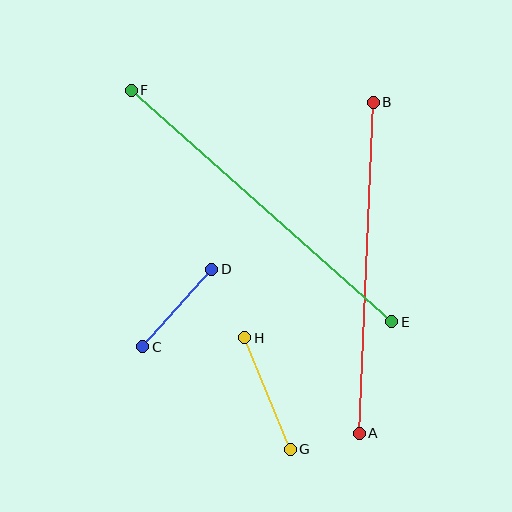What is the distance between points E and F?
The distance is approximately 349 pixels.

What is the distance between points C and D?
The distance is approximately 104 pixels.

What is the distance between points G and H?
The distance is approximately 121 pixels.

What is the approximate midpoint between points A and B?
The midpoint is at approximately (366, 268) pixels.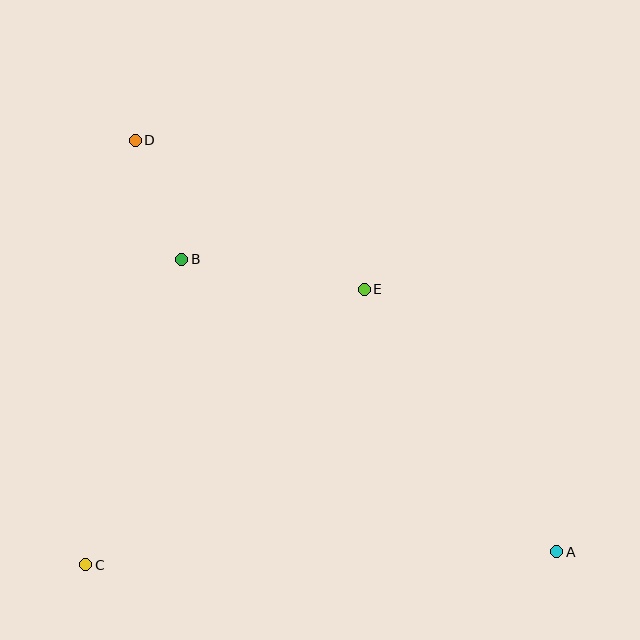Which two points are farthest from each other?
Points A and D are farthest from each other.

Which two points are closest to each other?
Points B and D are closest to each other.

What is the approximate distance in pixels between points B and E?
The distance between B and E is approximately 185 pixels.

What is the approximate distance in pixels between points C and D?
The distance between C and D is approximately 428 pixels.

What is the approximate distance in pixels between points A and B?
The distance between A and B is approximately 476 pixels.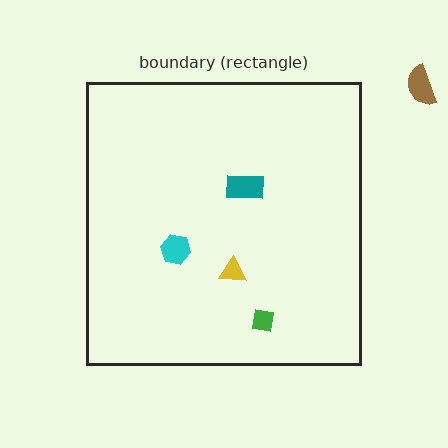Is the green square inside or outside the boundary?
Inside.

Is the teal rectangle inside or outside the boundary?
Inside.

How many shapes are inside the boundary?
4 inside, 1 outside.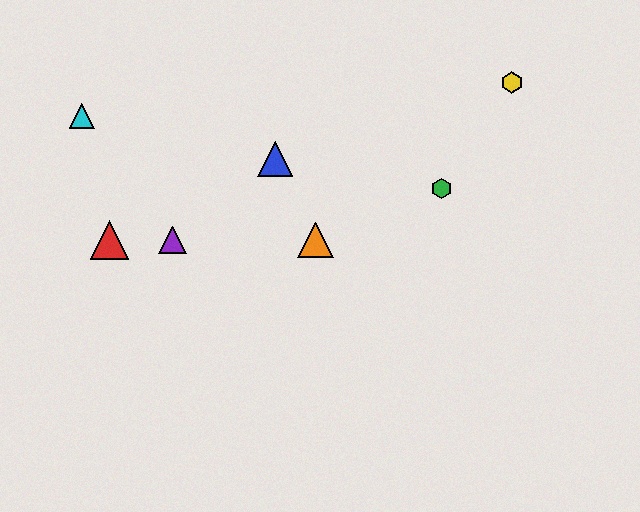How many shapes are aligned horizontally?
3 shapes (the red triangle, the purple triangle, the orange triangle) are aligned horizontally.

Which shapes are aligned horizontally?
The red triangle, the purple triangle, the orange triangle are aligned horizontally.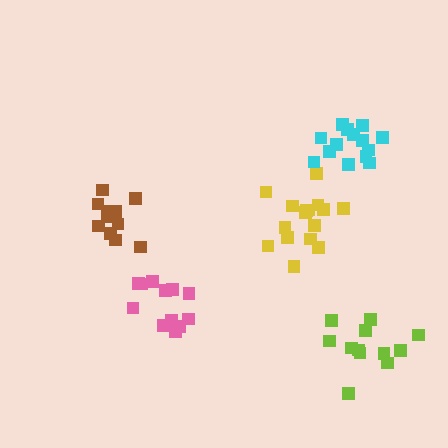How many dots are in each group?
Group 1: 12 dots, Group 2: 12 dots, Group 3: 16 dots, Group 4: 14 dots, Group 5: 12 dots (66 total).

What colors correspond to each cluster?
The clusters are colored: pink, lime, yellow, cyan, brown.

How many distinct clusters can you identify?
There are 5 distinct clusters.